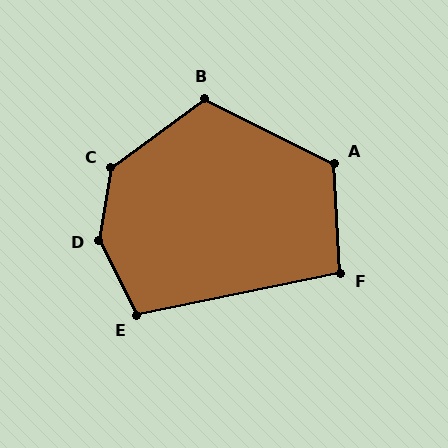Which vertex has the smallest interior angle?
F, at approximately 99 degrees.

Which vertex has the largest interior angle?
D, at approximately 144 degrees.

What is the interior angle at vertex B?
Approximately 118 degrees (obtuse).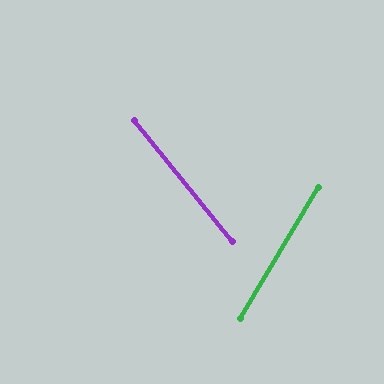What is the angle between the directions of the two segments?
Approximately 70 degrees.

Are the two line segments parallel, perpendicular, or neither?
Neither parallel nor perpendicular — they differ by about 70°.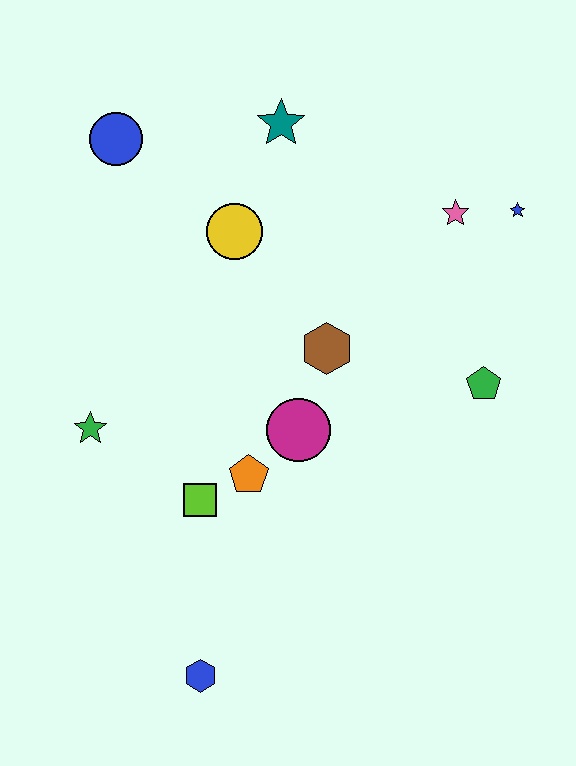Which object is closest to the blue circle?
The yellow circle is closest to the blue circle.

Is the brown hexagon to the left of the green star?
No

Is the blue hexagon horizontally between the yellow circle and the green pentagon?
No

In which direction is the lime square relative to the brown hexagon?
The lime square is below the brown hexagon.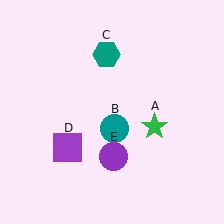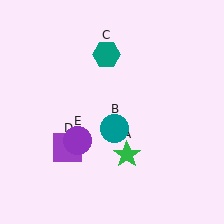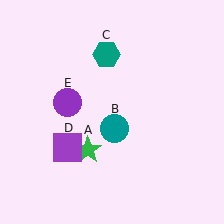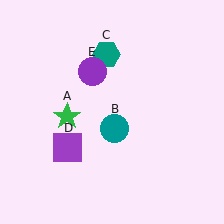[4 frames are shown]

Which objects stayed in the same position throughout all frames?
Teal circle (object B) and teal hexagon (object C) and purple square (object D) remained stationary.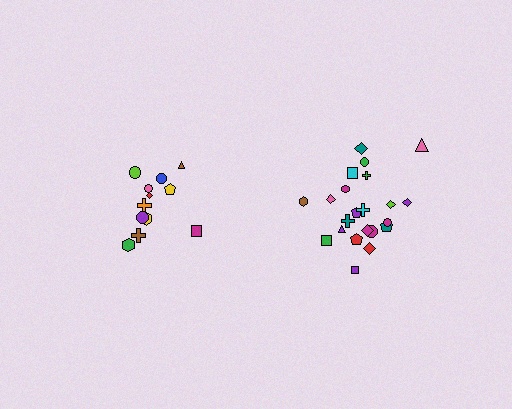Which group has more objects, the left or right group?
The right group.